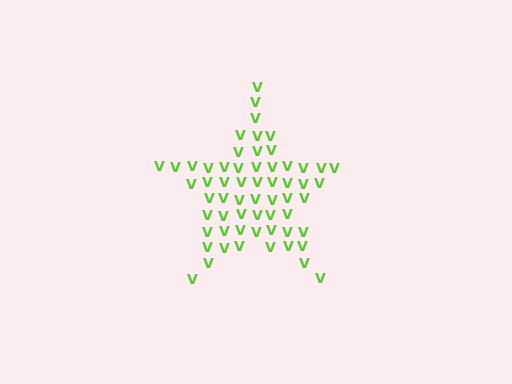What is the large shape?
The large shape is a star.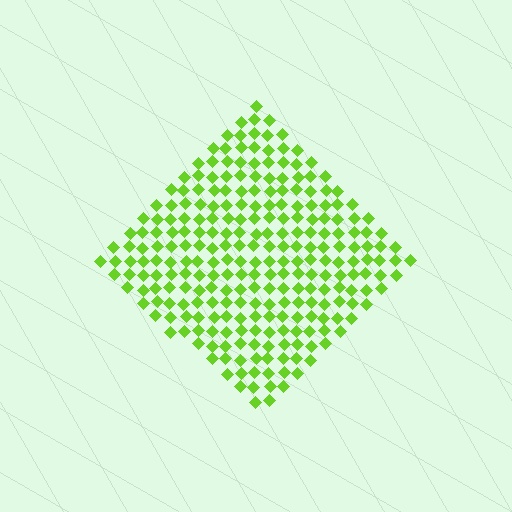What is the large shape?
The large shape is a diamond.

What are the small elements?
The small elements are diamonds.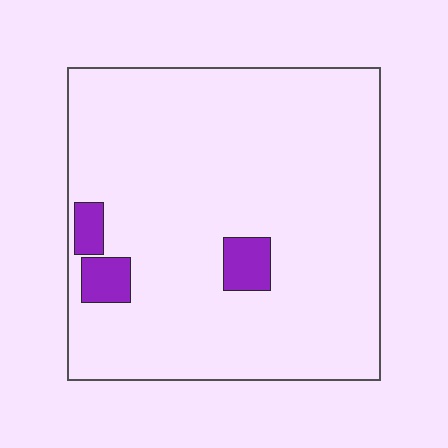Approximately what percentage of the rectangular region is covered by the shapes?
Approximately 5%.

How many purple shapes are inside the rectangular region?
3.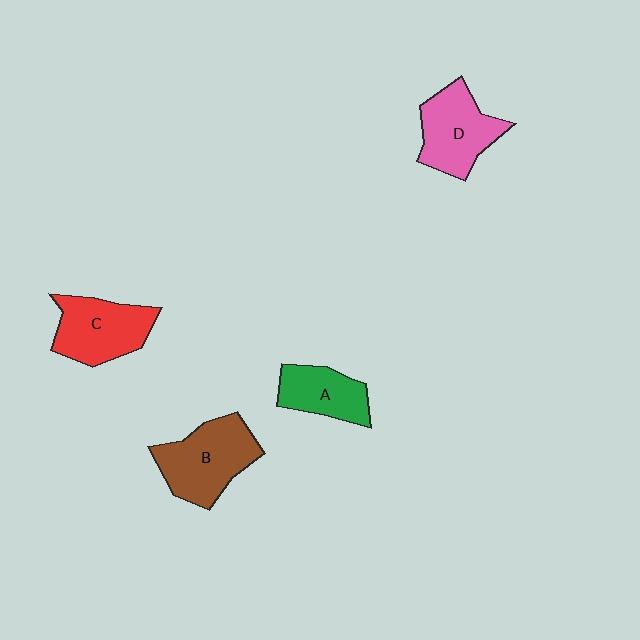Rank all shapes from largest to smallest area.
From largest to smallest: B (brown), C (red), D (pink), A (green).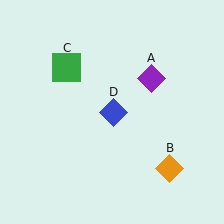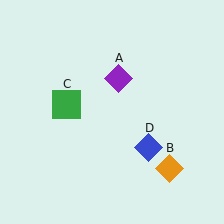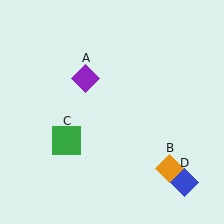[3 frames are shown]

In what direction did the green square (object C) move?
The green square (object C) moved down.